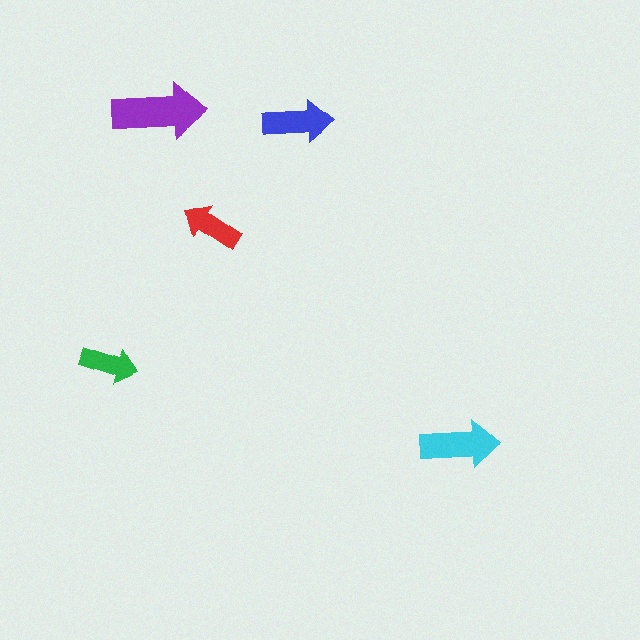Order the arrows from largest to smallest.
the purple one, the cyan one, the blue one, the red one, the green one.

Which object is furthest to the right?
The cyan arrow is rightmost.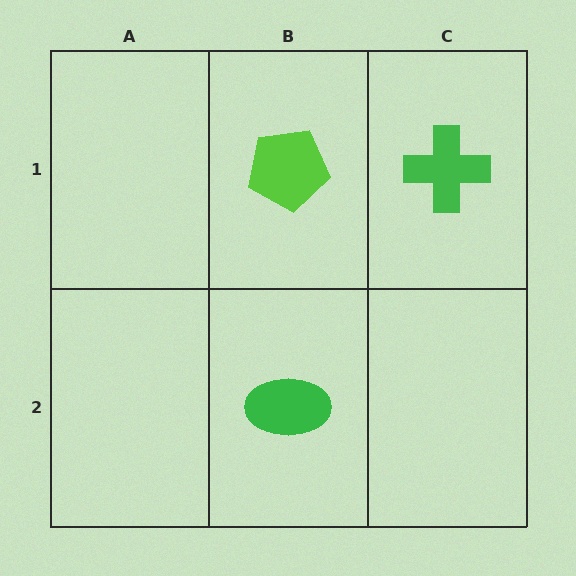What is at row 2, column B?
A green ellipse.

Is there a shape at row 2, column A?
No, that cell is empty.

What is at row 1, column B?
A lime pentagon.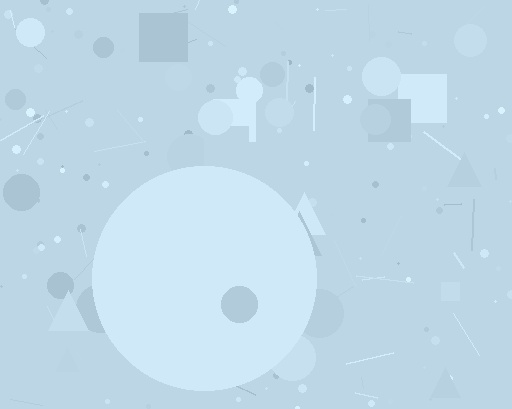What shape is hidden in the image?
A circle is hidden in the image.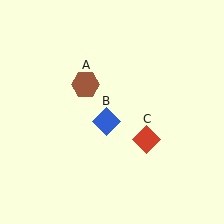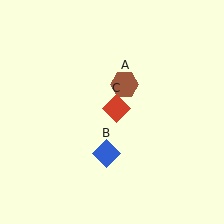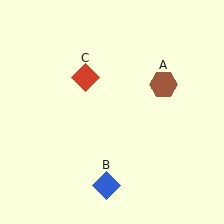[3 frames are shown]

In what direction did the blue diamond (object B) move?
The blue diamond (object B) moved down.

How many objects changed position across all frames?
3 objects changed position: brown hexagon (object A), blue diamond (object B), red diamond (object C).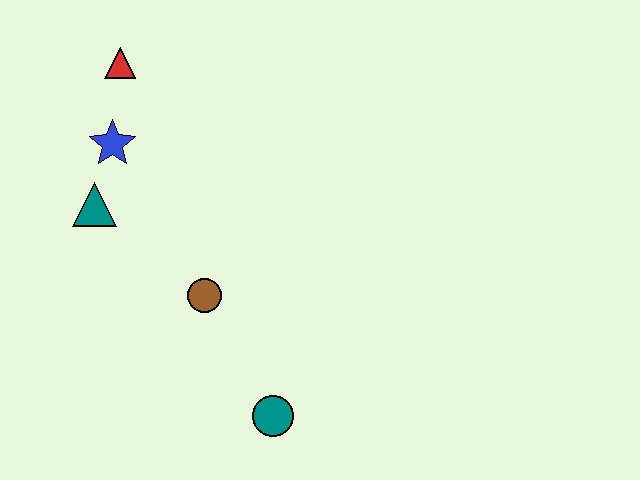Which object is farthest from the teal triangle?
The teal circle is farthest from the teal triangle.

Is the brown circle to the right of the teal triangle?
Yes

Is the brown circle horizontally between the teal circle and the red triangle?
Yes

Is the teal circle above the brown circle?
No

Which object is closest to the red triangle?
The blue star is closest to the red triangle.